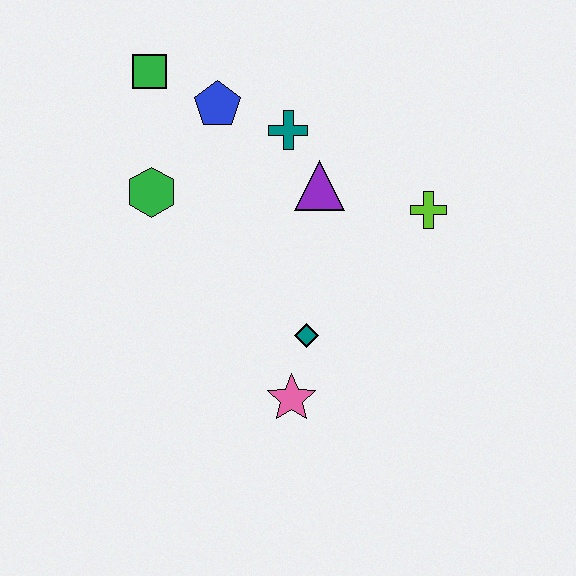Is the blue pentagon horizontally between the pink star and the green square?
Yes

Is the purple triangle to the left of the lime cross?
Yes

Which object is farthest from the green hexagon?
The lime cross is farthest from the green hexagon.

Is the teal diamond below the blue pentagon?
Yes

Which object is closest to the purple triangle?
The teal cross is closest to the purple triangle.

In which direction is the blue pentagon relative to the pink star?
The blue pentagon is above the pink star.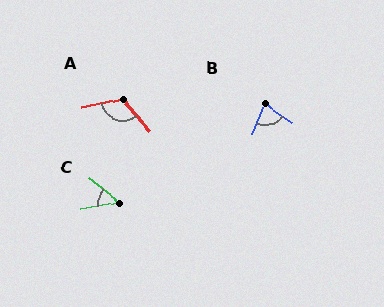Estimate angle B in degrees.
Approximately 79 degrees.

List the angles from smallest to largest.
C (50°), B (79°), A (120°).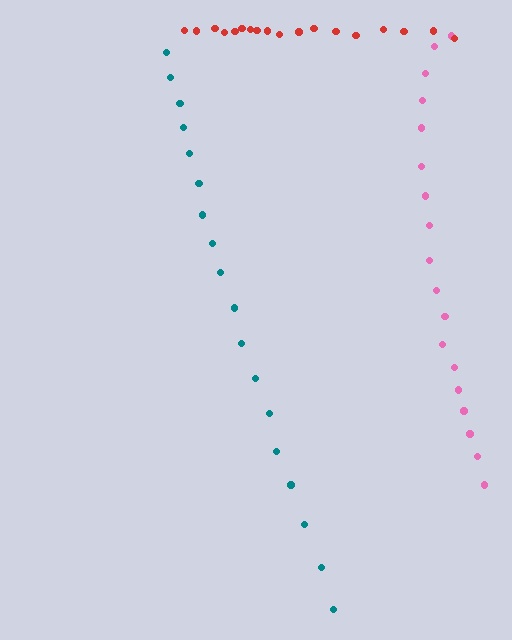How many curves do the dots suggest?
There are 3 distinct paths.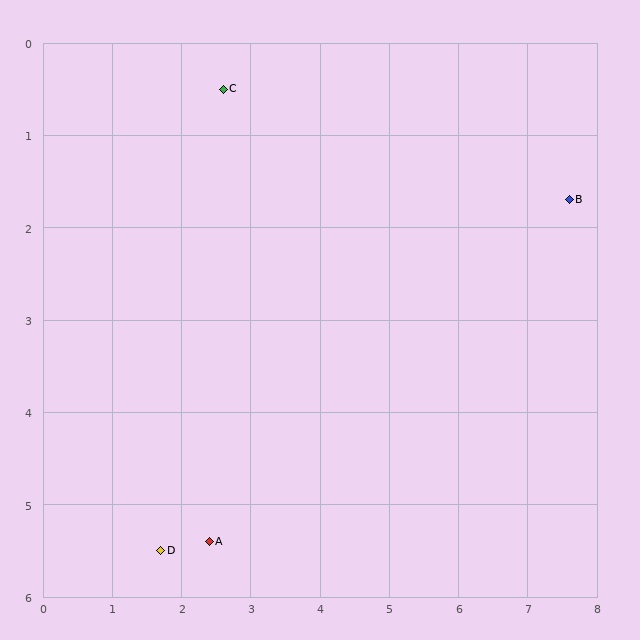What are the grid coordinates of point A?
Point A is at approximately (2.4, 5.4).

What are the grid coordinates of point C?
Point C is at approximately (2.6, 0.5).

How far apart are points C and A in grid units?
Points C and A are about 4.9 grid units apart.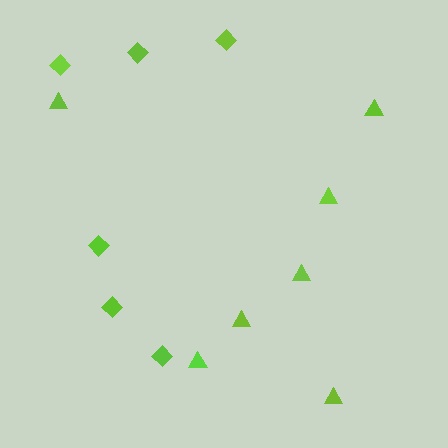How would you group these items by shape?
There are 2 groups: one group of triangles (7) and one group of diamonds (6).